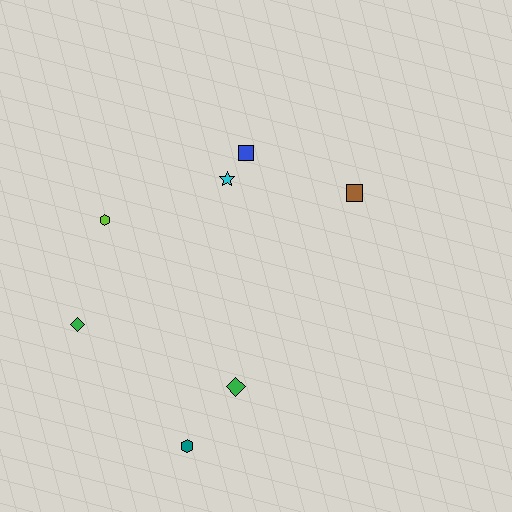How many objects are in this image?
There are 7 objects.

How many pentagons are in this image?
There are no pentagons.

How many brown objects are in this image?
There is 1 brown object.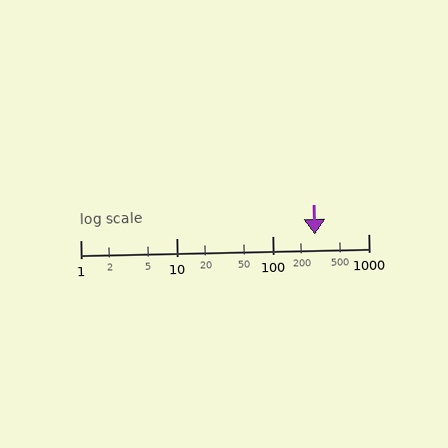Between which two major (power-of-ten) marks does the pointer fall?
The pointer is between 100 and 1000.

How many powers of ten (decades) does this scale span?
The scale spans 3 decades, from 1 to 1000.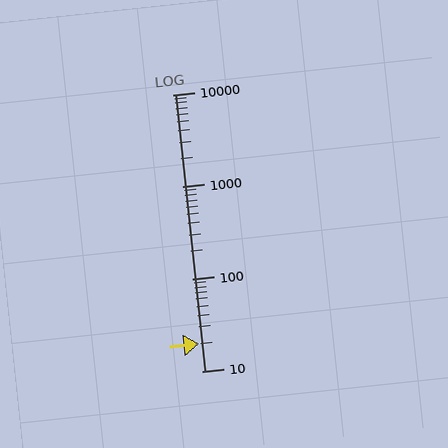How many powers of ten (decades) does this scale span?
The scale spans 3 decades, from 10 to 10000.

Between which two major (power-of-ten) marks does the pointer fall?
The pointer is between 10 and 100.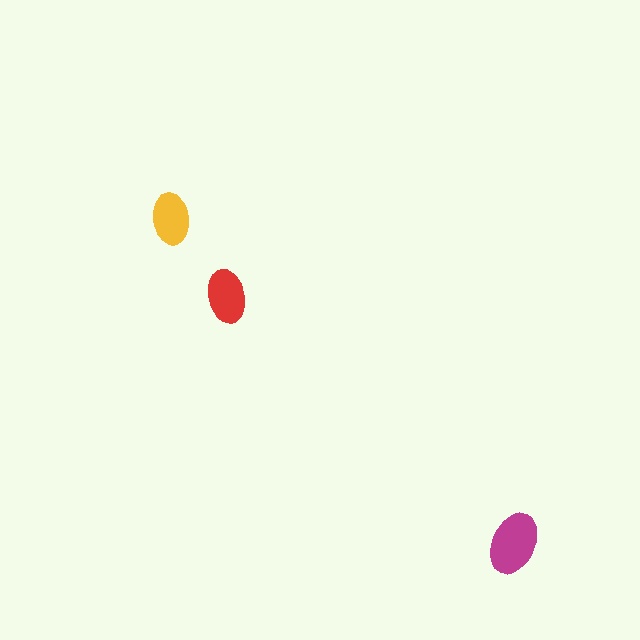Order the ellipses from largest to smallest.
the magenta one, the red one, the yellow one.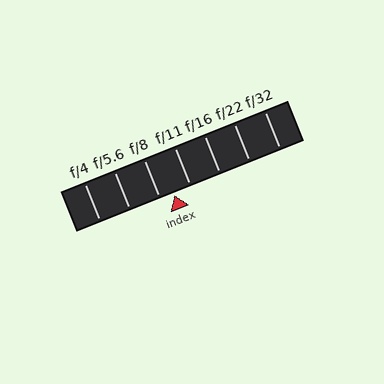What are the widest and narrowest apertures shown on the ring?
The widest aperture shown is f/4 and the narrowest is f/32.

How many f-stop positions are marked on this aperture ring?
There are 7 f-stop positions marked.